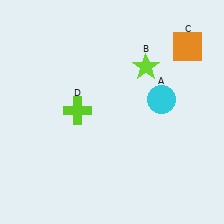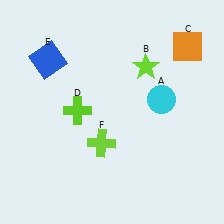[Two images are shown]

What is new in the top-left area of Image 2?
A blue square (E) was added in the top-left area of Image 2.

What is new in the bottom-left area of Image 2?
A lime cross (F) was added in the bottom-left area of Image 2.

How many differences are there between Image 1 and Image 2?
There are 2 differences between the two images.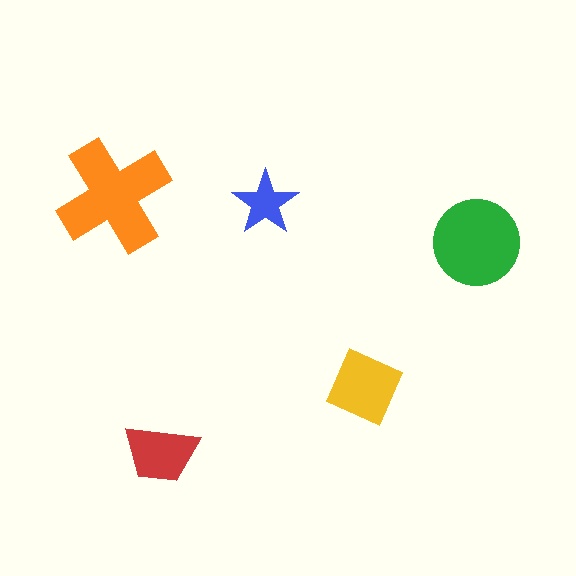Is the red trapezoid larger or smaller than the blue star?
Larger.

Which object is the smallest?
The blue star.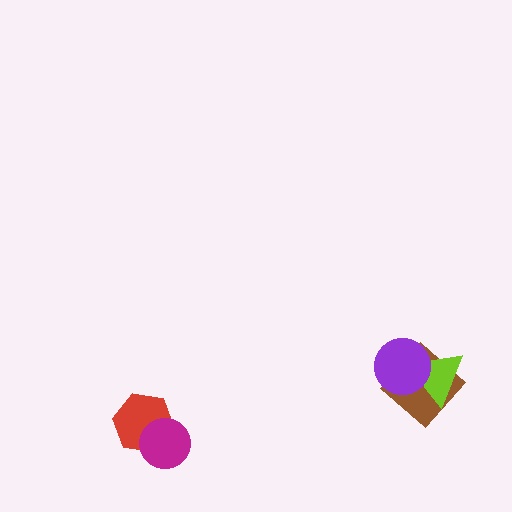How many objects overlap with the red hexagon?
1 object overlaps with the red hexagon.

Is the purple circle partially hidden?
No, no other shape covers it.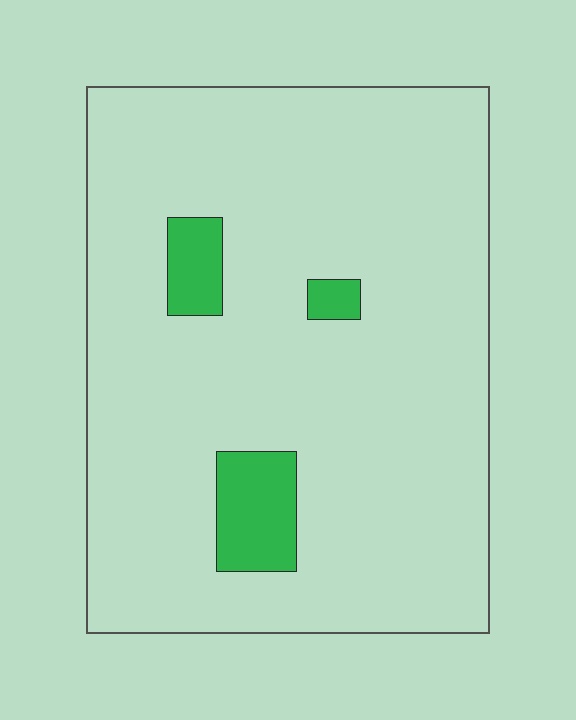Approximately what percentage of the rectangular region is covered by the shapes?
Approximately 10%.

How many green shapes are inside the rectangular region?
3.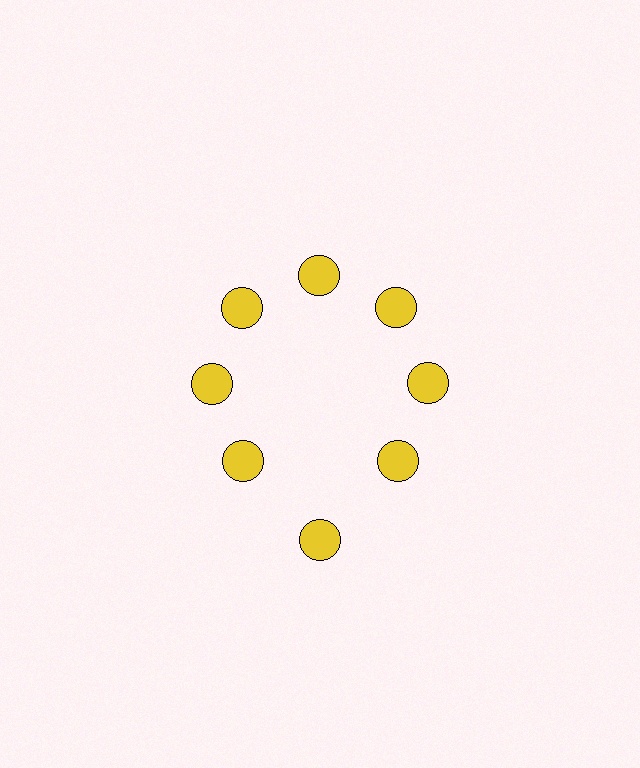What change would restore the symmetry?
The symmetry would be restored by moving it inward, back onto the ring so that all 8 circles sit at equal angles and equal distance from the center.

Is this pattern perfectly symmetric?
No. The 8 yellow circles are arranged in a ring, but one element near the 6 o'clock position is pushed outward from the center, breaking the 8-fold rotational symmetry.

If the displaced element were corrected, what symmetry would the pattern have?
It would have 8-fold rotational symmetry — the pattern would map onto itself every 45 degrees.